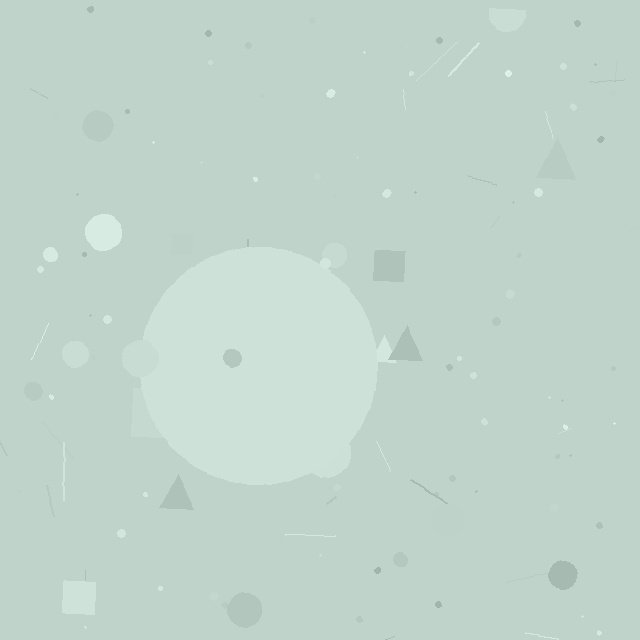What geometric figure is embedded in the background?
A circle is embedded in the background.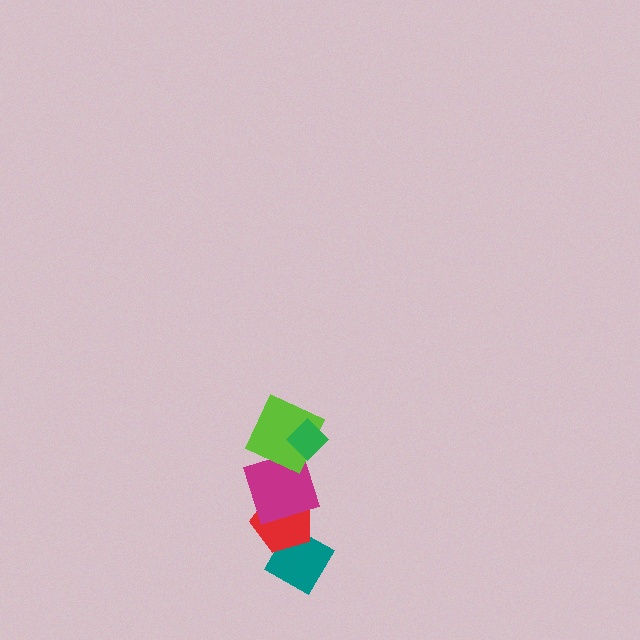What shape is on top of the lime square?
The green diamond is on top of the lime square.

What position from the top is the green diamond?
The green diamond is 1st from the top.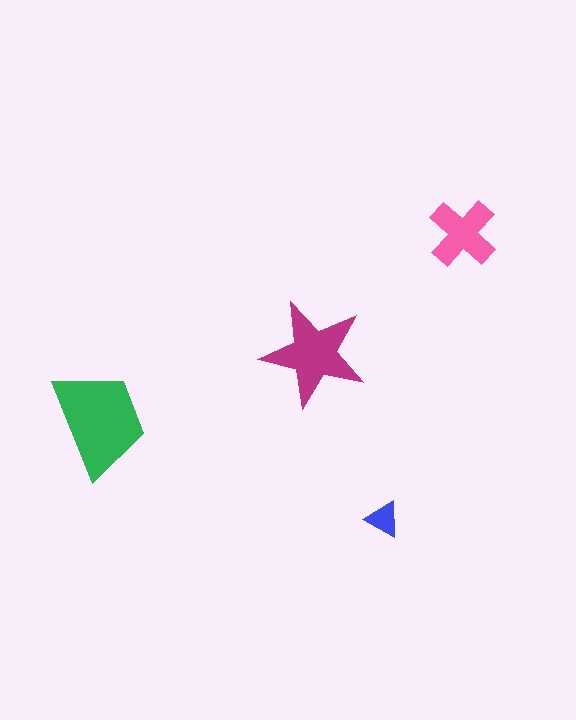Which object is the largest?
The green trapezoid.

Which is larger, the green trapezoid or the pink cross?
The green trapezoid.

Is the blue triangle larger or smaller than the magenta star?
Smaller.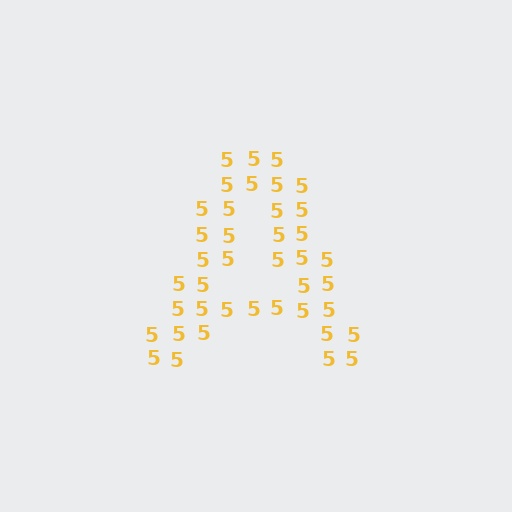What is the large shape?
The large shape is the letter A.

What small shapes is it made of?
It is made of small digit 5's.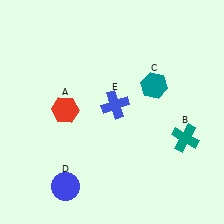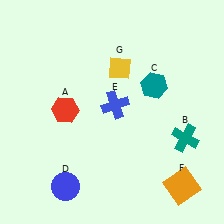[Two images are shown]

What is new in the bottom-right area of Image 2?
An orange square (F) was added in the bottom-right area of Image 2.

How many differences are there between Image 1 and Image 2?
There are 2 differences between the two images.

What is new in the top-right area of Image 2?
A yellow diamond (G) was added in the top-right area of Image 2.